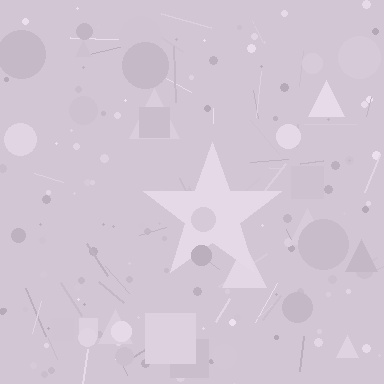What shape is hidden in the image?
A star is hidden in the image.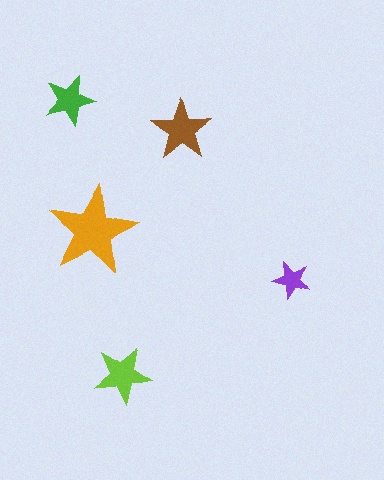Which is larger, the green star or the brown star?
The brown one.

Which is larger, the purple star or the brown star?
The brown one.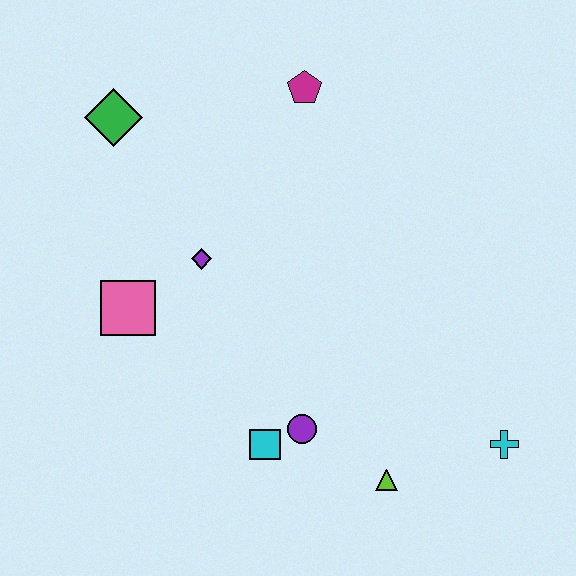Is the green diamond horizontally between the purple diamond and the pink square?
No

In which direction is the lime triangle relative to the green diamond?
The lime triangle is below the green diamond.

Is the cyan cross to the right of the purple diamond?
Yes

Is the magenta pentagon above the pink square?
Yes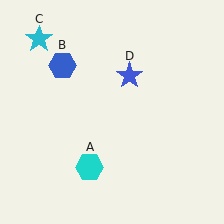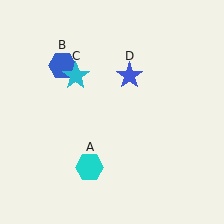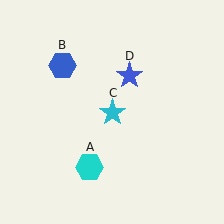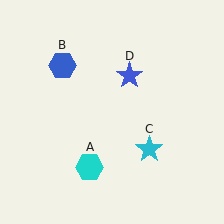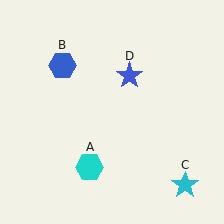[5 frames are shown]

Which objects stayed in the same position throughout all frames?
Cyan hexagon (object A) and blue hexagon (object B) and blue star (object D) remained stationary.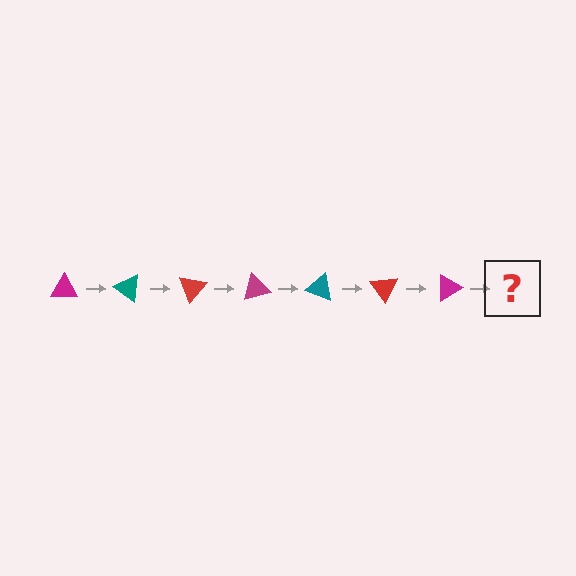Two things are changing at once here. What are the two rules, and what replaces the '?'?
The two rules are that it rotates 35 degrees each step and the color cycles through magenta, teal, and red. The '?' should be a teal triangle, rotated 245 degrees from the start.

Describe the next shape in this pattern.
It should be a teal triangle, rotated 245 degrees from the start.